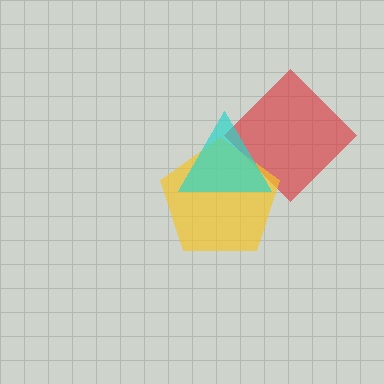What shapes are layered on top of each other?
The layered shapes are: a red diamond, a yellow pentagon, a cyan triangle.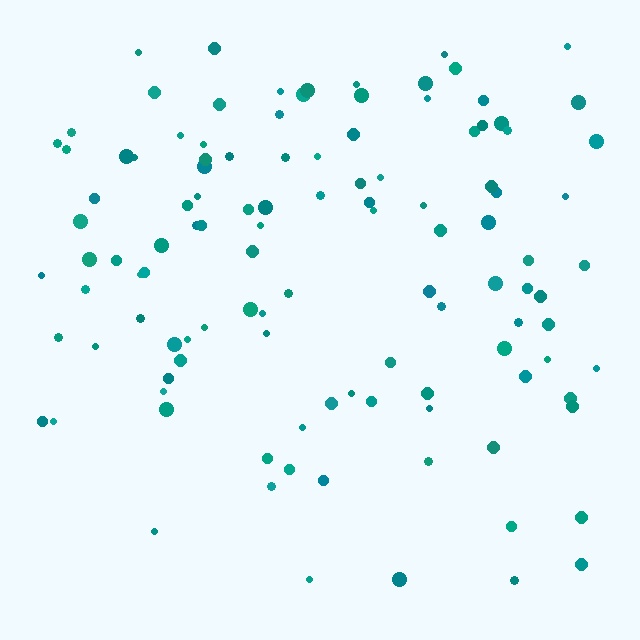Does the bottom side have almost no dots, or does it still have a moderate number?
Still a moderate number, just noticeably fewer than the top.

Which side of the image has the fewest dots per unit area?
The bottom.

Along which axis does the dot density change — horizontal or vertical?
Vertical.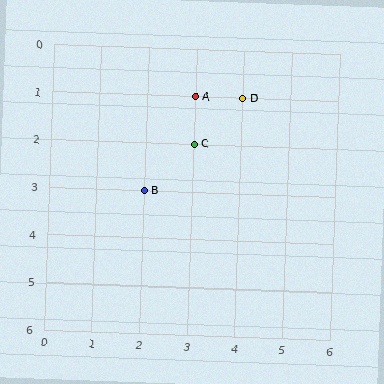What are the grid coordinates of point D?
Point D is at grid coordinates (4, 1).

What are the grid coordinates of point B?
Point B is at grid coordinates (2, 3).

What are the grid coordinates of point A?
Point A is at grid coordinates (3, 1).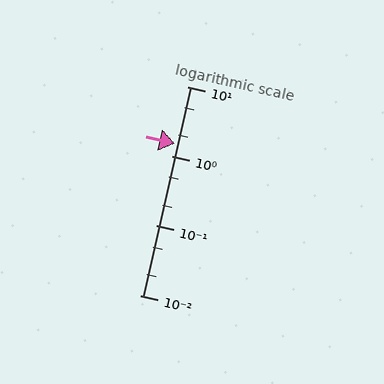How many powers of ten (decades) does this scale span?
The scale spans 3 decades, from 0.01 to 10.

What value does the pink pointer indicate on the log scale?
The pointer indicates approximately 1.5.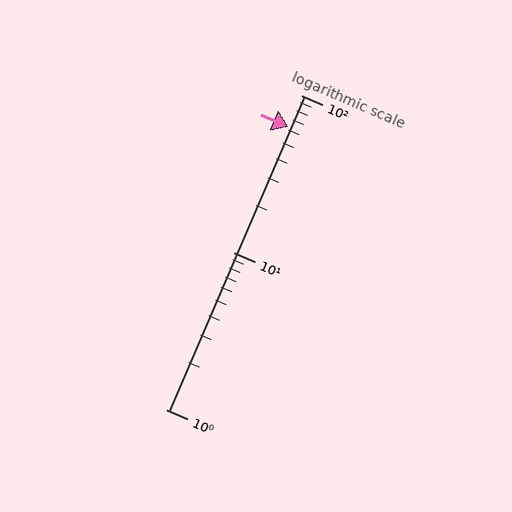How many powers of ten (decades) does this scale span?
The scale spans 2 decades, from 1 to 100.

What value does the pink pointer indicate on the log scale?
The pointer indicates approximately 63.